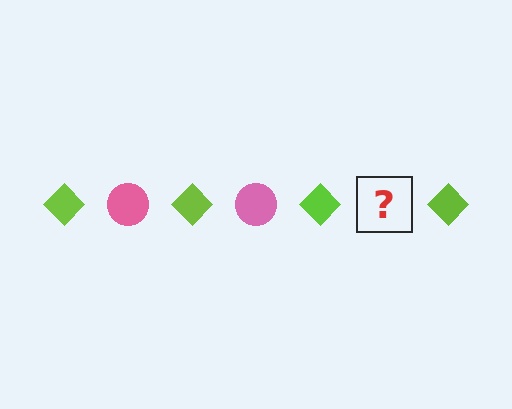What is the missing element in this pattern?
The missing element is a pink circle.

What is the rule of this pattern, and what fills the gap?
The rule is that the pattern alternates between lime diamond and pink circle. The gap should be filled with a pink circle.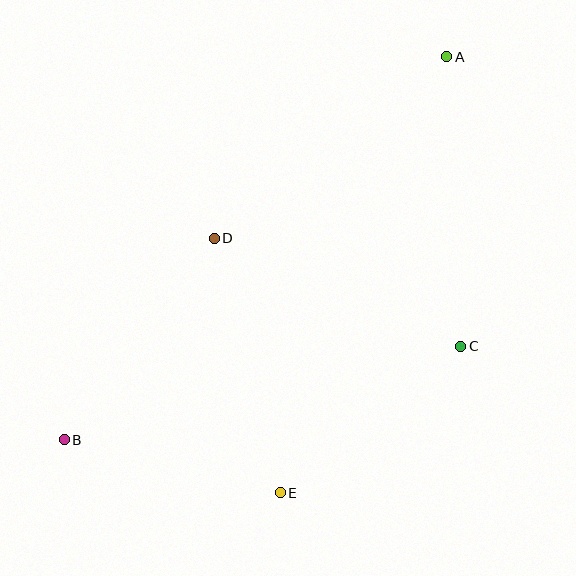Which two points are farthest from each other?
Points A and B are farthest from each other.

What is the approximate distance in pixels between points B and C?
The distance between B and C is approximately 408 pixels.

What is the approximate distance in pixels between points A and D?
The distance between A and D is approximately 295 pixels.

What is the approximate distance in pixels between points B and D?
The distance between B and D is approximately 251 pixels.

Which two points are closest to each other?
Points B and E are closest to each other.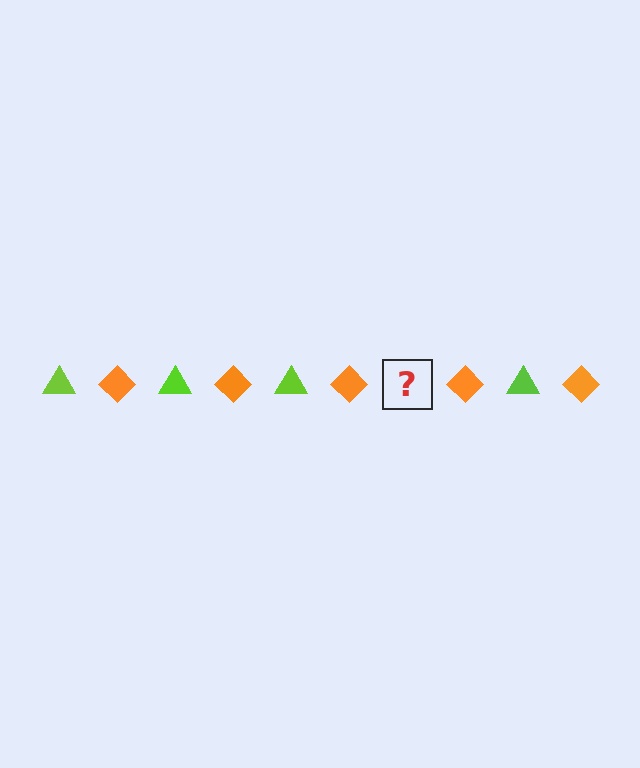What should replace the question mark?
The question mark should be replaced with a lime triangle.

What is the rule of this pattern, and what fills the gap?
The rule is that the pattern alternates between lime triangle and orange diamond. The gap should be filled with a lime triangle.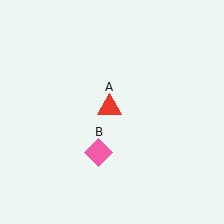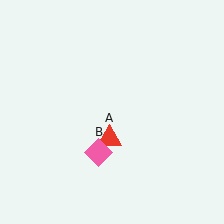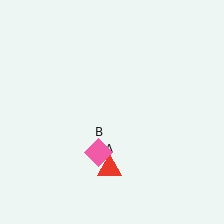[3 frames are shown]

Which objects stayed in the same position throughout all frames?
Pink diamond (object B) remained stationary.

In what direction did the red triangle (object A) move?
The red triangle (object A) moved down.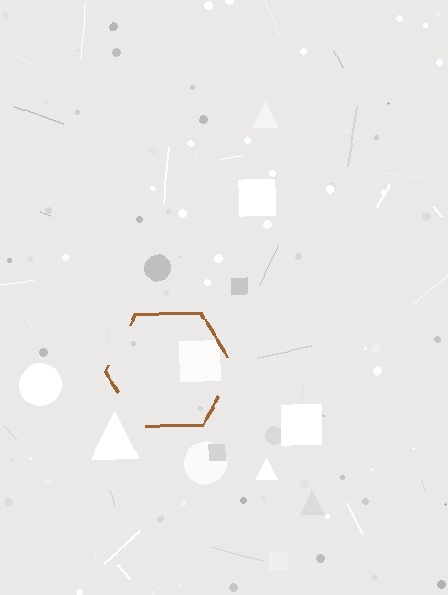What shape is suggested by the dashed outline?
The dashed outline suggests a hexagon.